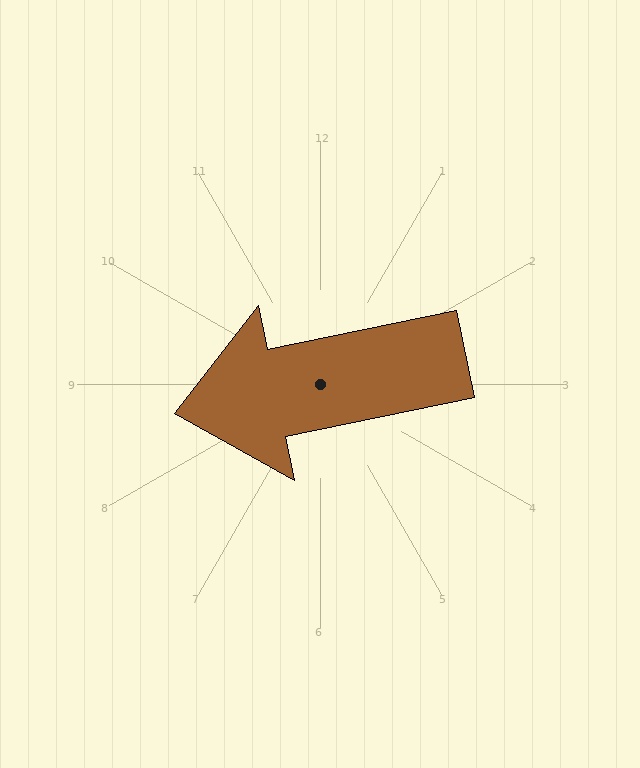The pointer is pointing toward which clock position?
Roughly 9 o'clock.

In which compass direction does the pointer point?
West.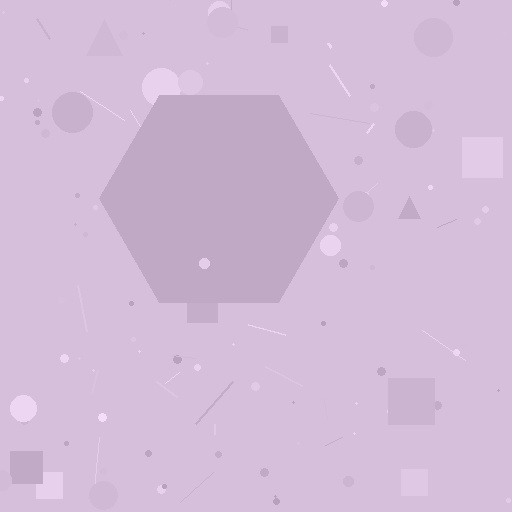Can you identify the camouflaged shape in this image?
The camouflaged shape is a hexagon.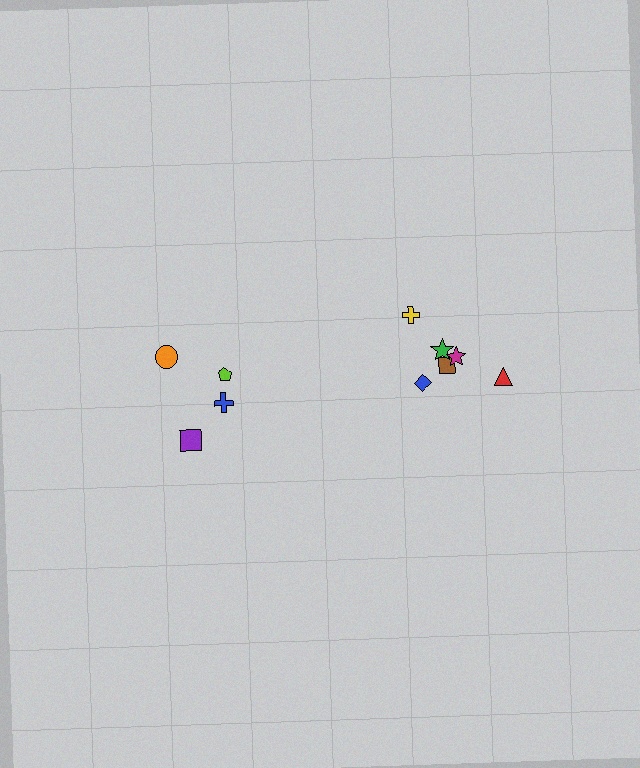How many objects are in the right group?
There are 6 objects.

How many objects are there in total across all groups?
There are 10 objects.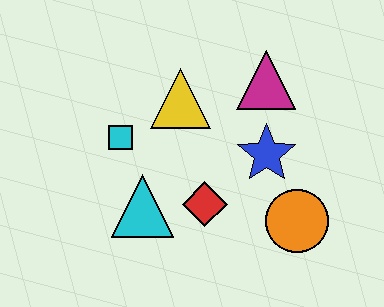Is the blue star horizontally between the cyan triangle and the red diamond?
No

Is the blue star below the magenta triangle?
Yes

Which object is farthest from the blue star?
The cyan square is farthest from the blue star.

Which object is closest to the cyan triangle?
The red diamond is closest to the cyan triangle.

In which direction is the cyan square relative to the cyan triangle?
The cyan square is above the cyan triangle.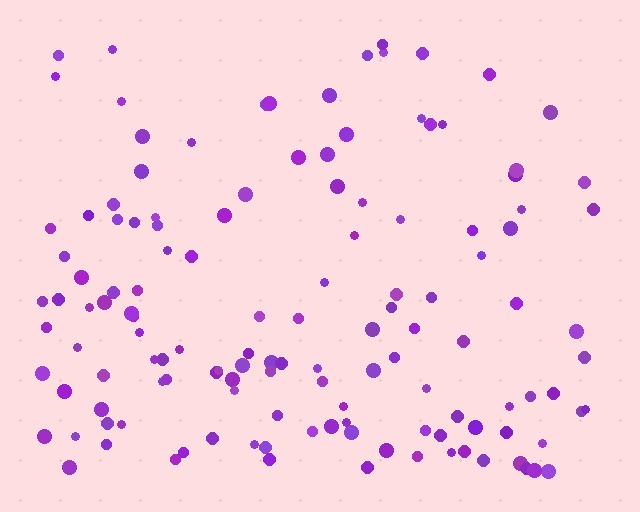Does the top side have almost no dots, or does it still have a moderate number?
Still a moderate number, just noticeably fewer than the bottom.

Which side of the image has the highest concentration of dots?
The bottom.